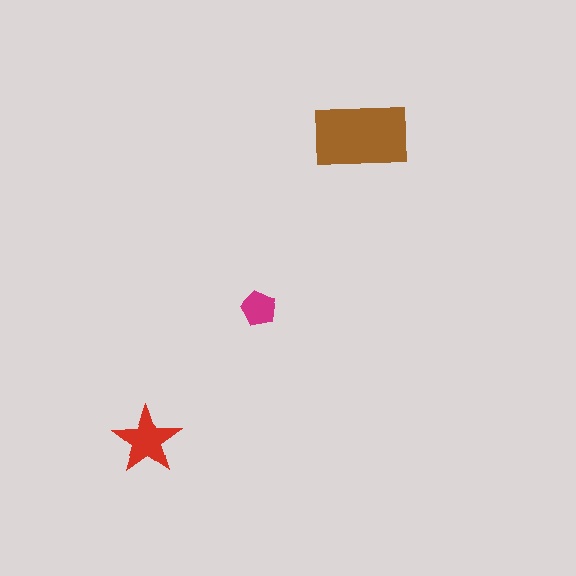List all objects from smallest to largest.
The magenta pentagon, the red star, the brown rectangle.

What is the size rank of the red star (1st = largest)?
2nd.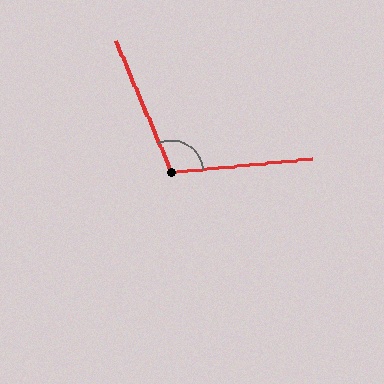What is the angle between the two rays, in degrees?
Approximately 107 degrees.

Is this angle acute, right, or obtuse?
It is obtuse.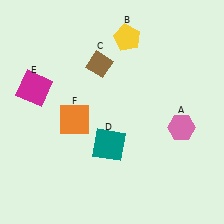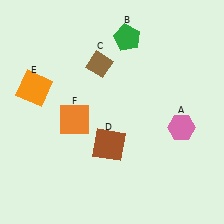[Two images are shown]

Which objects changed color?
B changed from yellow to green. D changed from teal to brown. E changed from magenta to orange.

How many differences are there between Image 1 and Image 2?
There are 3 differences between the two images.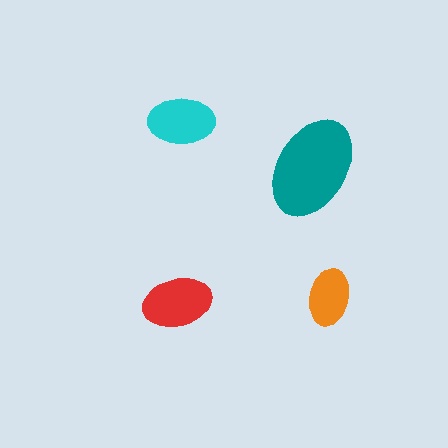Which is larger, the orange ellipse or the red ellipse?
The red one.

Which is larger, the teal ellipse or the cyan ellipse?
The teal one.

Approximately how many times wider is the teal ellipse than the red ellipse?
About 1.5 times wider.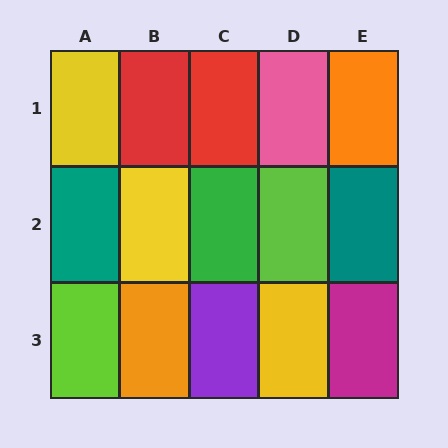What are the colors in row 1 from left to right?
Yellow, red, red, pink, orange.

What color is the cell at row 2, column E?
Teal.